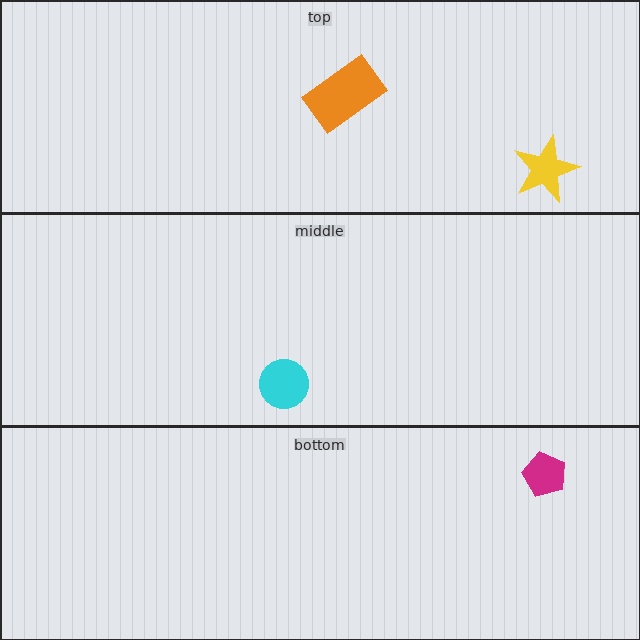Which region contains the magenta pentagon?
The bottom region.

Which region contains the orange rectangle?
The top region.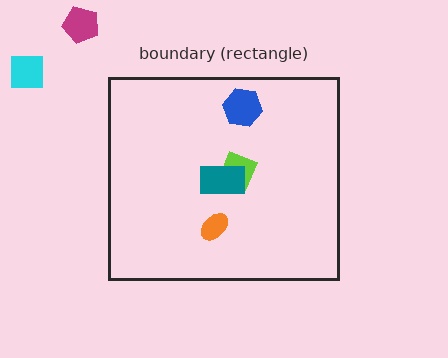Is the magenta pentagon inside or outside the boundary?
Outside.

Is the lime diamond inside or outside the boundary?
Inside.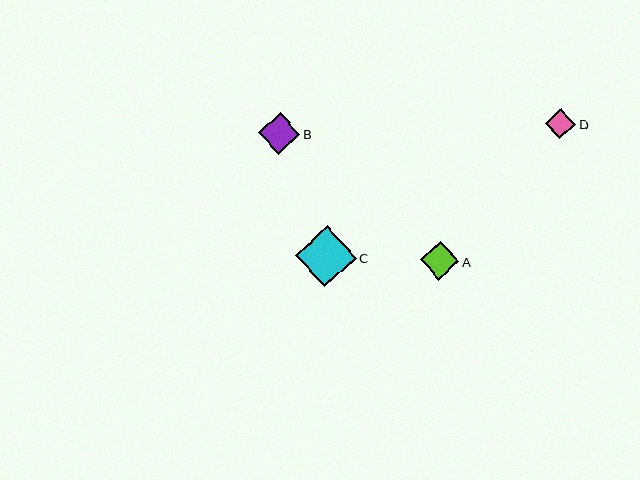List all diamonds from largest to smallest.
From largest to smallest: C, B, A, D.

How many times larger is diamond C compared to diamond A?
Diamond C is approximately 1.6 times the size of diamond A.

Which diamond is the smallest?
Diamond D is the smallest with a size of approximately 30 pixels.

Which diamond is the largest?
Diamond C is the largest with a size of approximately 60 pixels.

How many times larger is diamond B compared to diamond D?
Diamond B is approximately 1.4 times the size of diamond D.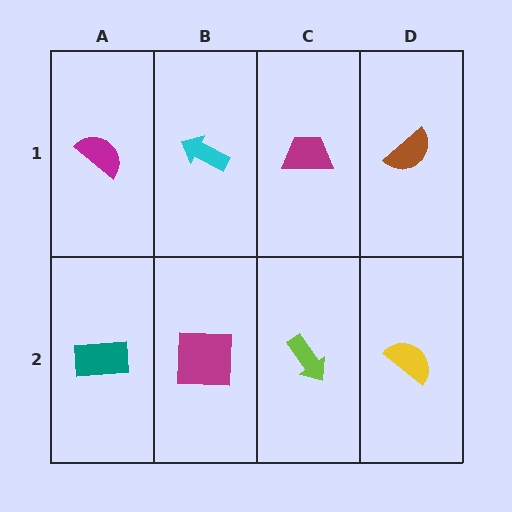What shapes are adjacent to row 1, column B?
A magenta square (row 2, column B), a magenta semicircle (row 1, column A), a magenta trapezoid (row 1, column C).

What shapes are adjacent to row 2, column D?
A brown semicircle (row 1, column D), a lime arrow (row 2, column C).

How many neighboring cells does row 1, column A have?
2.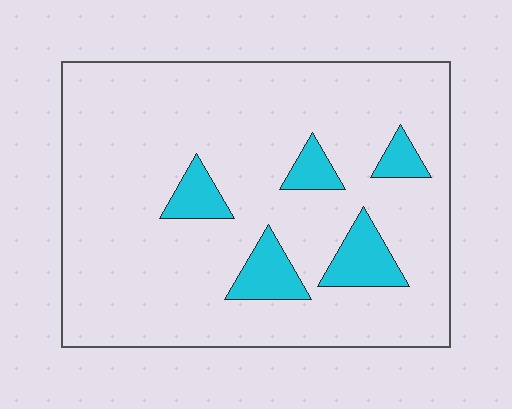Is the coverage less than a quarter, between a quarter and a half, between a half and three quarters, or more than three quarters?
Less than a quarter.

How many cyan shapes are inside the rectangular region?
5.